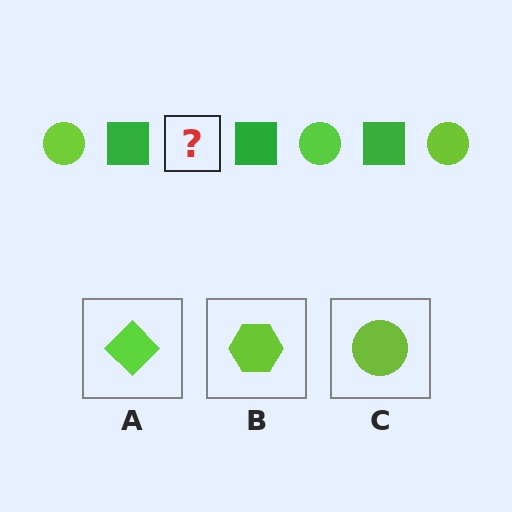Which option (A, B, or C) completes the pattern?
C.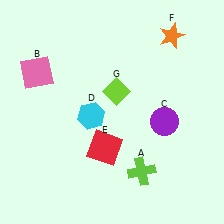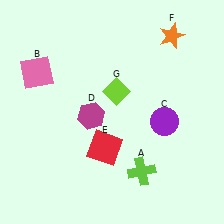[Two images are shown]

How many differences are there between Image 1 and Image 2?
There is 1 difference between the two images.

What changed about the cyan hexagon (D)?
In Image 1, D is cyan. In Image 2, it changed to magenta.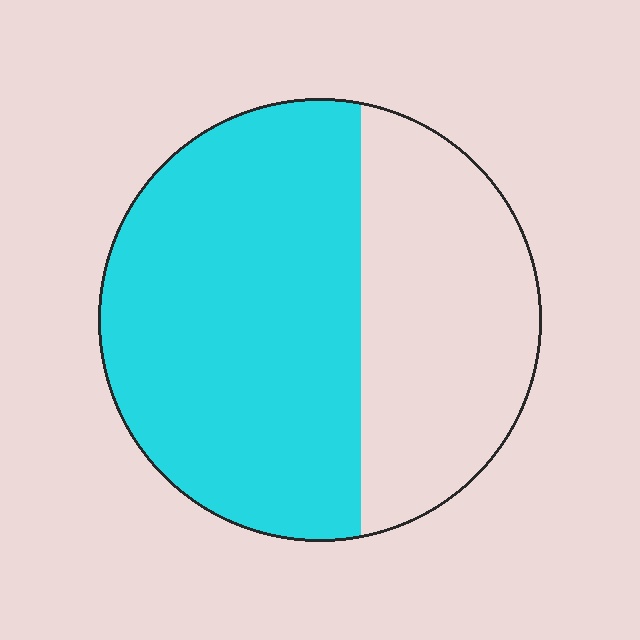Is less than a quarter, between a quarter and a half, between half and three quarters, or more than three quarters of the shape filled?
Between half and three quarters.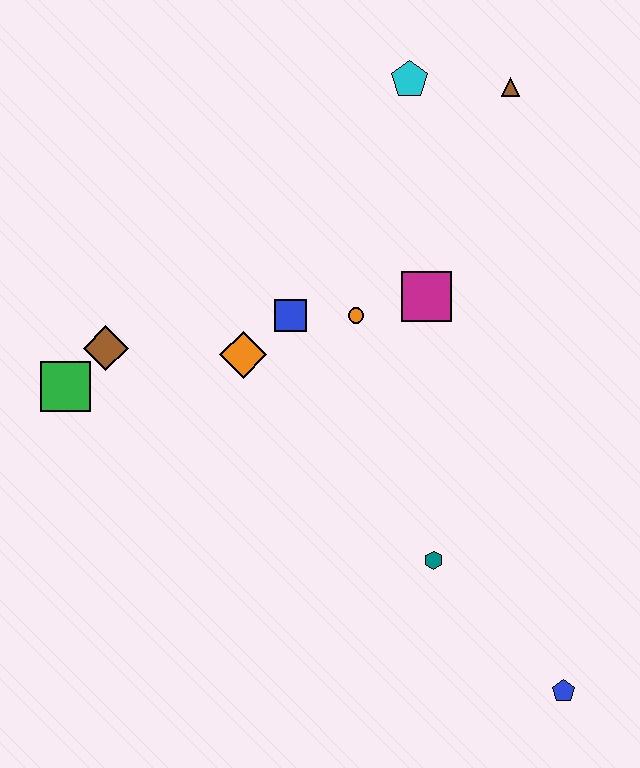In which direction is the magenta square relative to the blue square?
The magenta square is to the right of the blue square.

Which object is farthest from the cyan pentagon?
The blue pentagon is farthest from the cyan pentagon.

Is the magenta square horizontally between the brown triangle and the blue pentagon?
No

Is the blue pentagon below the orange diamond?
Yes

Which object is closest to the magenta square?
The orange circle is closest to the magenta square.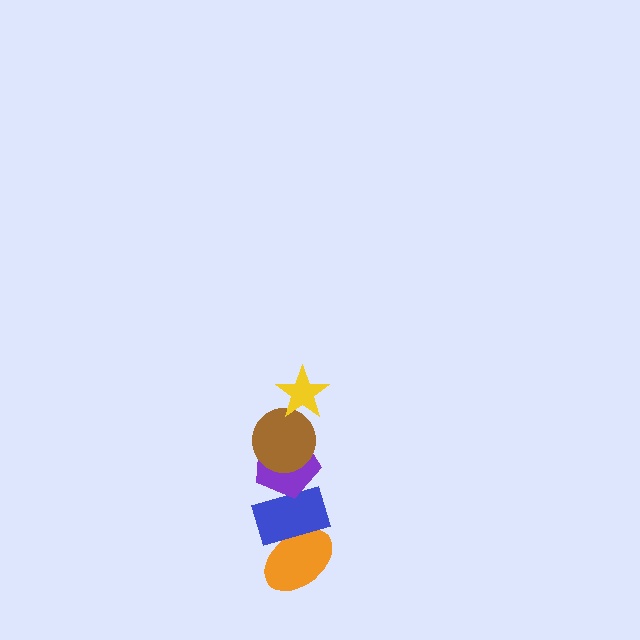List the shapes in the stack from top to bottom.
From top to bottom: the yellow star, the brown circle, the purple pentagon, the blue rectangle, the orange ellipse.